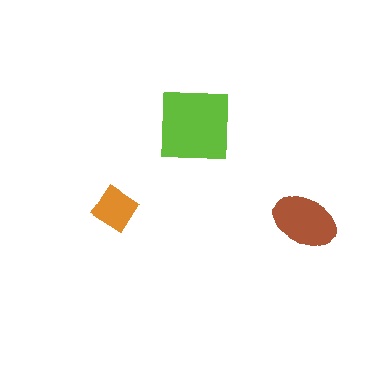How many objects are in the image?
There are 3 objects in the image.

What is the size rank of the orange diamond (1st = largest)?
3rd.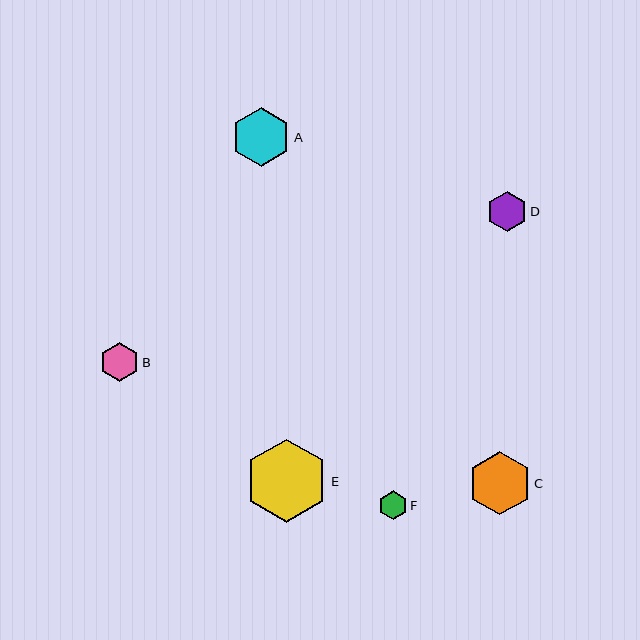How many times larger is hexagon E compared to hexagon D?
Hexagon E is approximately 2.1 times the size of hexagon D.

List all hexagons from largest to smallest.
From largest to smallest: E, C, A, D, B, F.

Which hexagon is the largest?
Hexagon E is the largest with a size of approximately 83 pixels.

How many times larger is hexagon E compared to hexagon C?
Hexagon E is approximately 1.3 times the size of hexagon C.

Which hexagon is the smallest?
Hexagon F is the smallest with a size of approximately 29 pixels.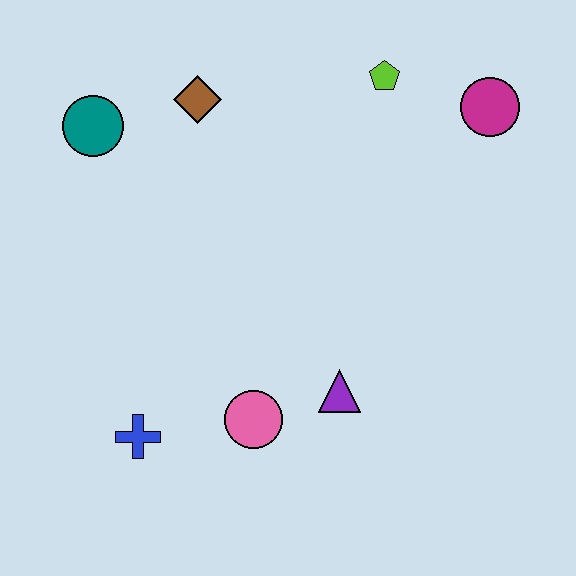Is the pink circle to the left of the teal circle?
No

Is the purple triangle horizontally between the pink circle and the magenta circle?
Yes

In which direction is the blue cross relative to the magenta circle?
The blue cross is to the left of the magenta circle.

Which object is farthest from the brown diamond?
The blue cross is farthest from the brown diamond.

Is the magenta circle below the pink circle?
No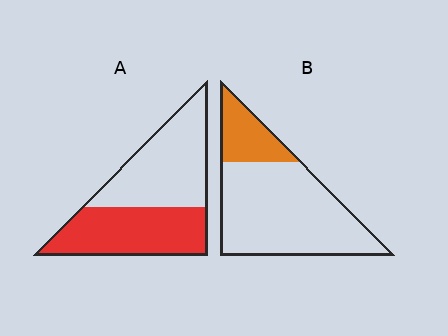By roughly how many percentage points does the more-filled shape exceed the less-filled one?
By roughly 25 percentage points (A over B).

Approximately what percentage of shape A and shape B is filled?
A is approximately 50% and B is approximately 20%.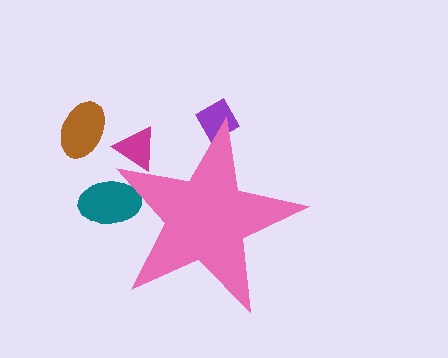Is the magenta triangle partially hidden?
Yes, the magenta triangle is partially hidden behind the pink star.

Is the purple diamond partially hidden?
Yes, the purple diamond is partially hidden behind the pink star.